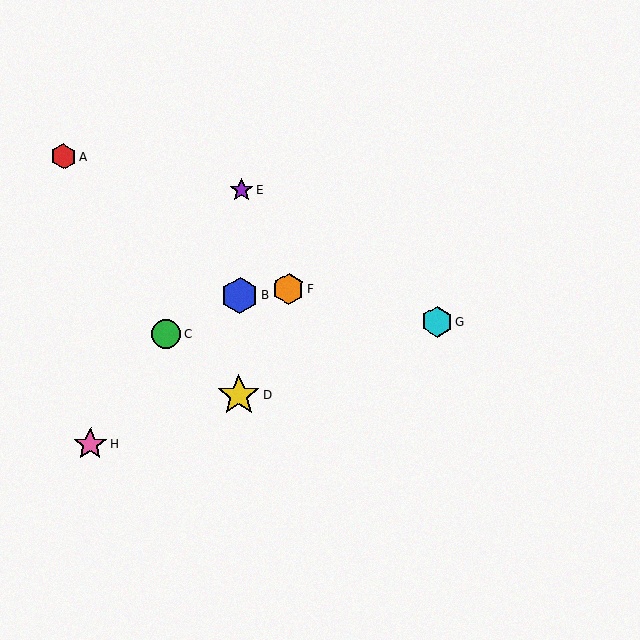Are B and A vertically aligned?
No, B is at x≈240 and A is at x≈64.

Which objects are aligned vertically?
Objects B, D, E are aligned vertically.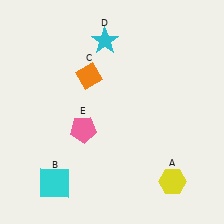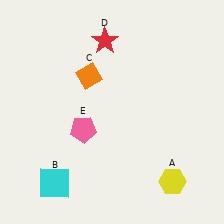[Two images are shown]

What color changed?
The star (D) changed from cyan in Image 1 to red in Image 2.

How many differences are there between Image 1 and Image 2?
There is 1 difference between the two images.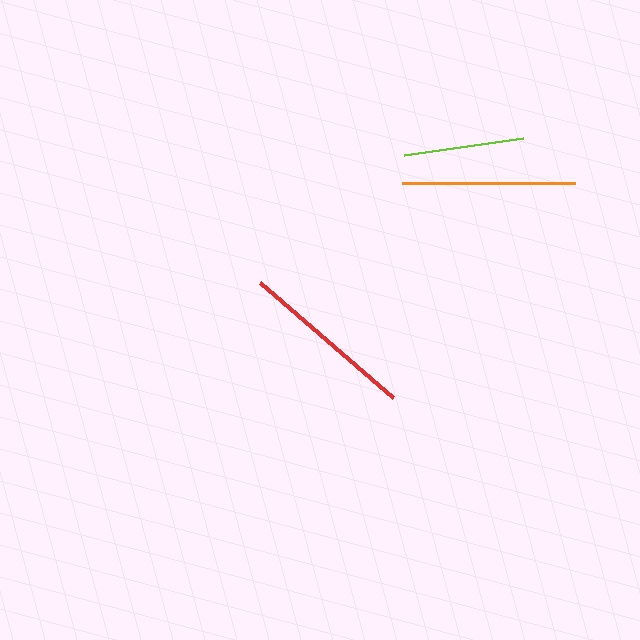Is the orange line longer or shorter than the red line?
The red line is longer than the orange line.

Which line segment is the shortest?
The lime line is the shortest at approximately 121 pixels.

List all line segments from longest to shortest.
From longest to shortest: red, orange, lime.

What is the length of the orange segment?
The orange segment is approximately 173 pixels long.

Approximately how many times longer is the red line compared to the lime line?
The red line is approximately 1.5 times the length of the lime line.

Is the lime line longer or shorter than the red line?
The red line is longer than the lime line.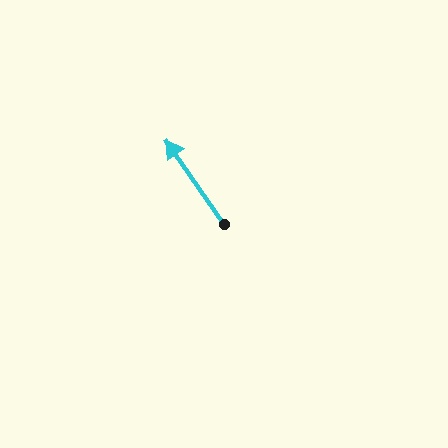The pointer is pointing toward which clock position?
Roughly 11 o'clock.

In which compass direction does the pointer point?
Northwest.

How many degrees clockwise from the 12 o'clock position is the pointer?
Approximately 325 degrees.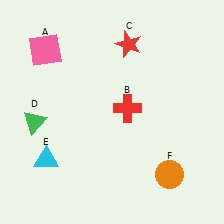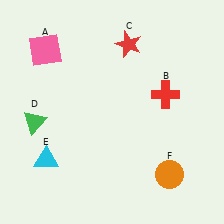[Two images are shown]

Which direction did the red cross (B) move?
The red cross (B) moved right.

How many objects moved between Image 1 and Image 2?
1 object moved between the two images.